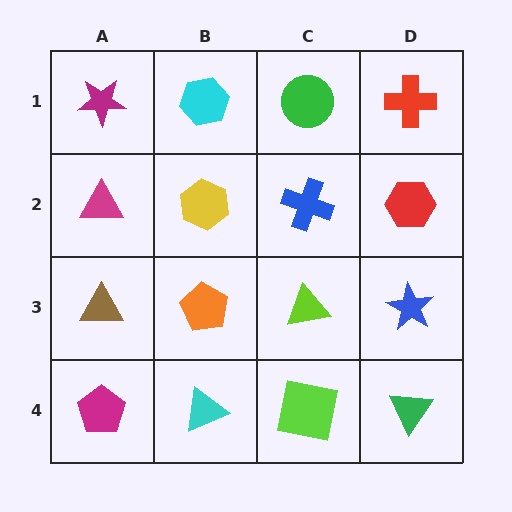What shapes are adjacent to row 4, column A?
A brown triangle (row 3, column A), a cyan triangle (row 4, column B).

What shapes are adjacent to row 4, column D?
A blue star (row 3, column D), a lime square (row 4, column C).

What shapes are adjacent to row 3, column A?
A magenta triangle (row 2, column A), a magenta pentagon (row 4, column A), an orange pentagon (row 3, column B).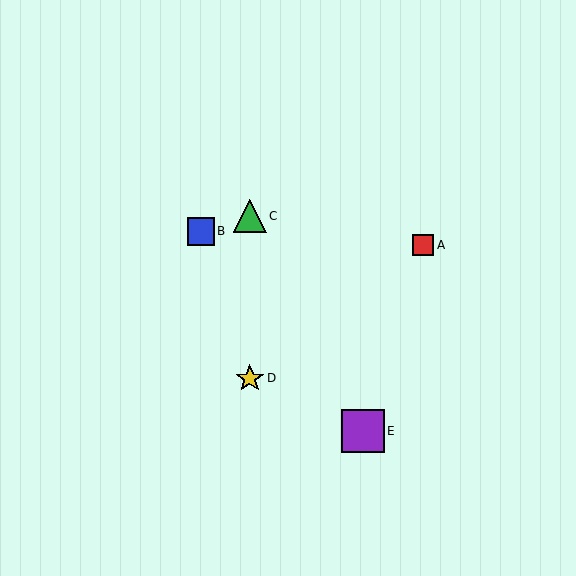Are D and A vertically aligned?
No, D is at x≈250 and A is at x≈423.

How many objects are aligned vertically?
2 objects (C, D) are aligned vertically.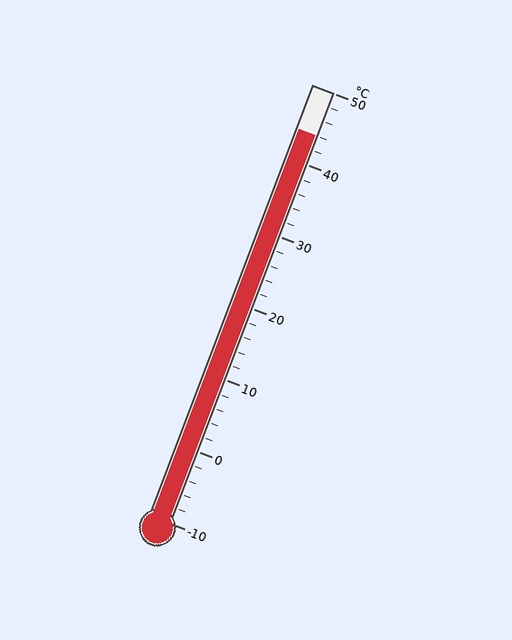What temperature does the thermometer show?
The thermometer shows approximately 44°C.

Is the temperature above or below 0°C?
The temperature is above 0°C.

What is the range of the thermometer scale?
The thermometer scale ranges from -10°C to 50°C.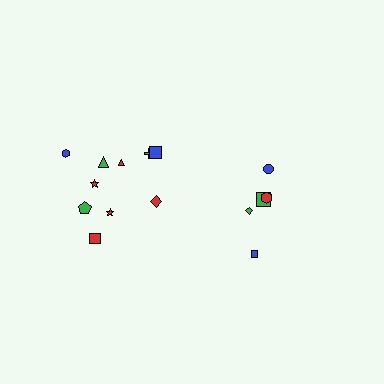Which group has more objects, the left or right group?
The left group.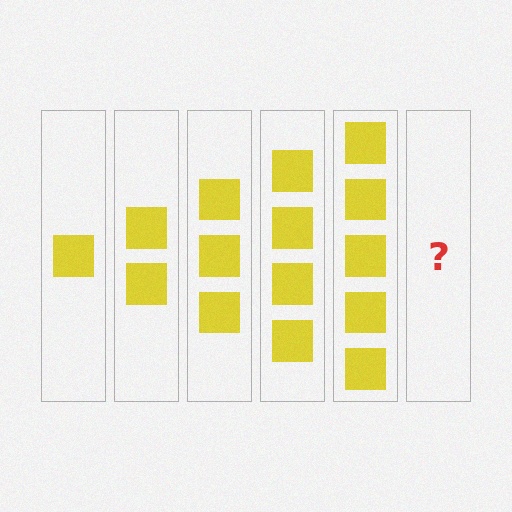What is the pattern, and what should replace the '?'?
The pattern is that each step adds one more square. The '?' should be 6 squares.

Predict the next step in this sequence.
The next step is 6 squares.